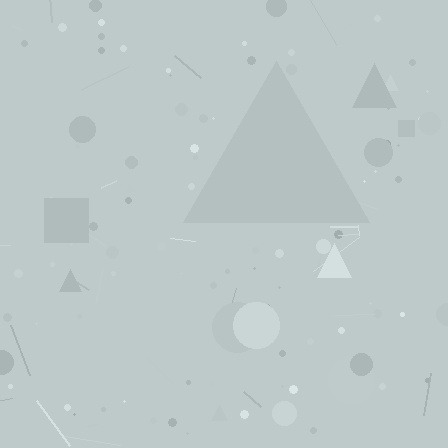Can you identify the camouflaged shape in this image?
The camouflaged shape is a triangle.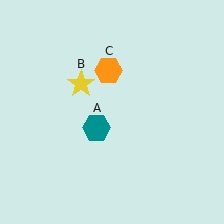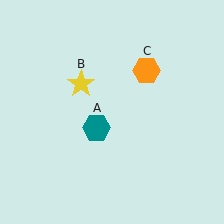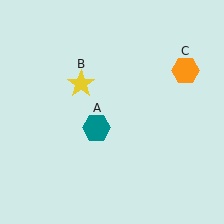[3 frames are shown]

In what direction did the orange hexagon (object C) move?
The orange hexagon (object C) moved right.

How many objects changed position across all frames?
1 object changed position: orange hexagon (object C).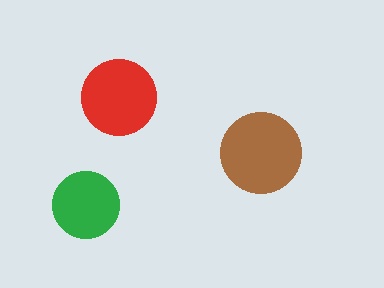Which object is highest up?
The red circle is topmost.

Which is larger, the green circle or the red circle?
The red one.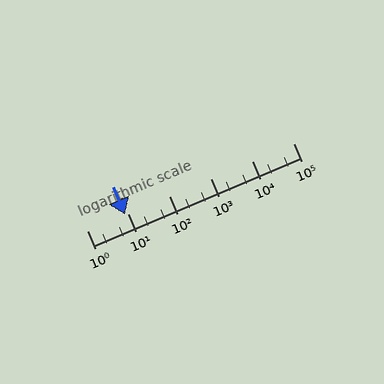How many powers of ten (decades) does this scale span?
The scale spans 5 decades, from 1 to 100000.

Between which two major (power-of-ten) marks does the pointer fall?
The pointer is between 1 and 10.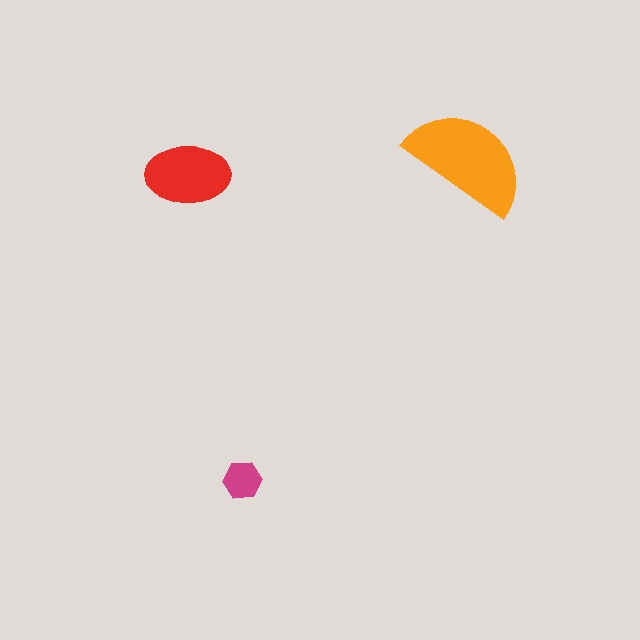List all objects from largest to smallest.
The orange semicircle, the red ellipse, the magenta hexagon.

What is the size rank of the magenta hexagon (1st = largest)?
3rd.